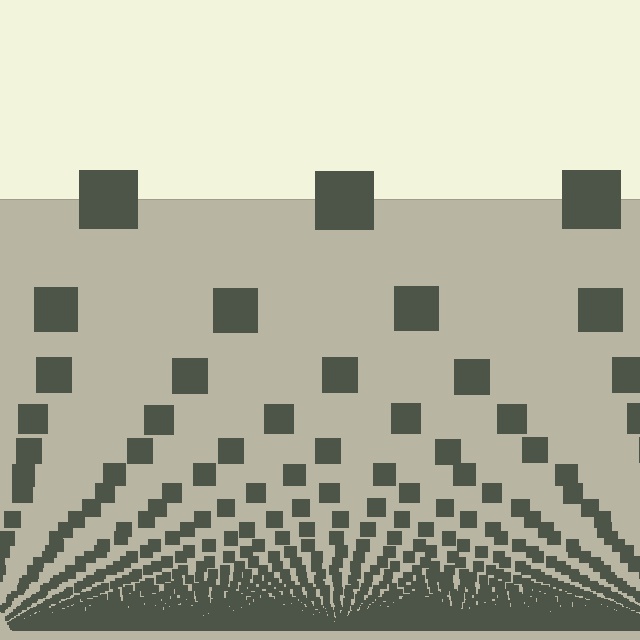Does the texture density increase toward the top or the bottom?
Density increases toward the bottom.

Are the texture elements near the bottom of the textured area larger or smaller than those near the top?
Smaller. The gradient is inverted — elements near the bottom are smaller and denser.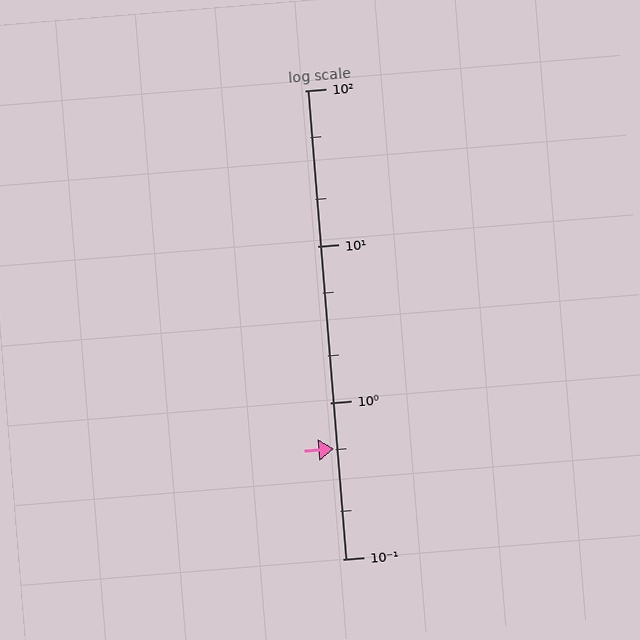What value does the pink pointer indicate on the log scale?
The pointer indicates approximately 0.51.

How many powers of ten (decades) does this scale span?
The scale spans 3 decades, from 0.1 to 100.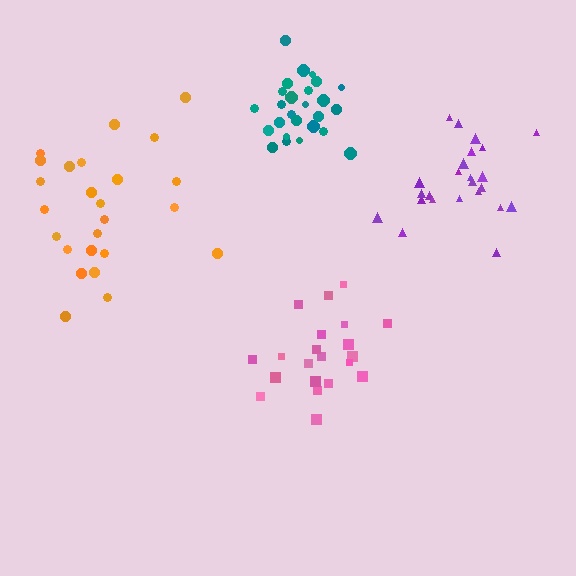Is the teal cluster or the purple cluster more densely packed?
Teal.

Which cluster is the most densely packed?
Teal.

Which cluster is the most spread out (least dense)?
Orange.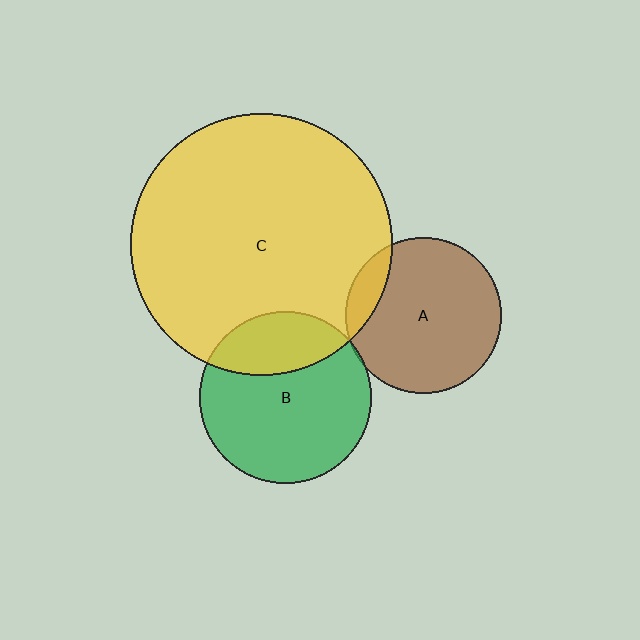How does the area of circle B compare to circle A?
Approximately 1.2 times.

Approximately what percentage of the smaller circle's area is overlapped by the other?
Approximately 10%.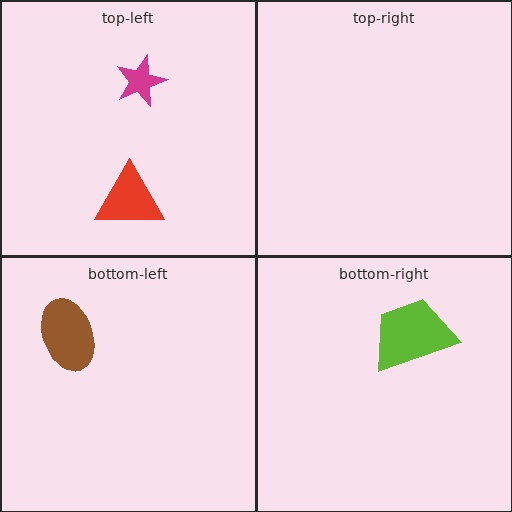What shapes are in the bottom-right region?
The lime trapezoid.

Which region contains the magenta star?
The top-left region.